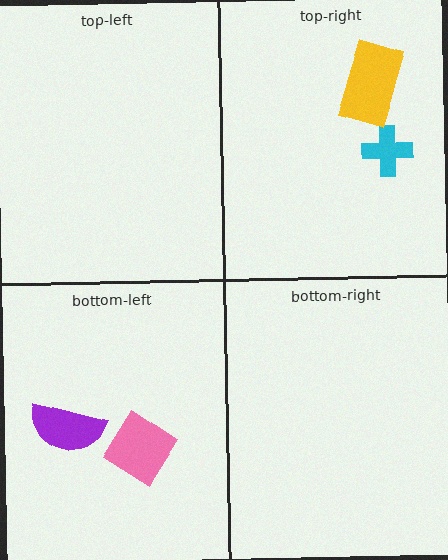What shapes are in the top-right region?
The cyan cross, the yellow rectangle.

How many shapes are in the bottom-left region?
2.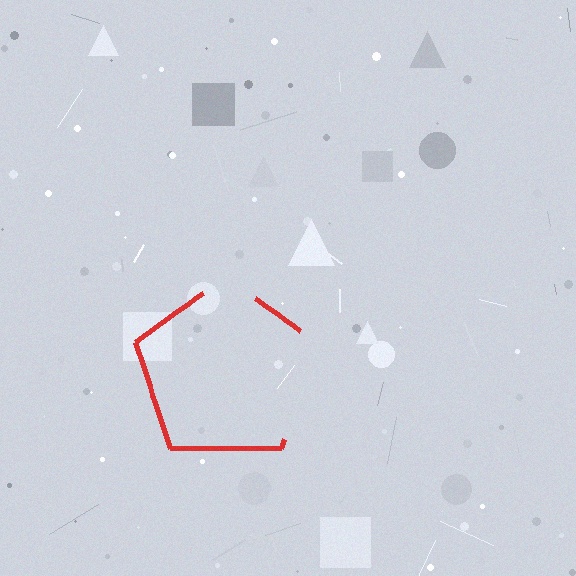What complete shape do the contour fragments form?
The contour fragments form a pentagon.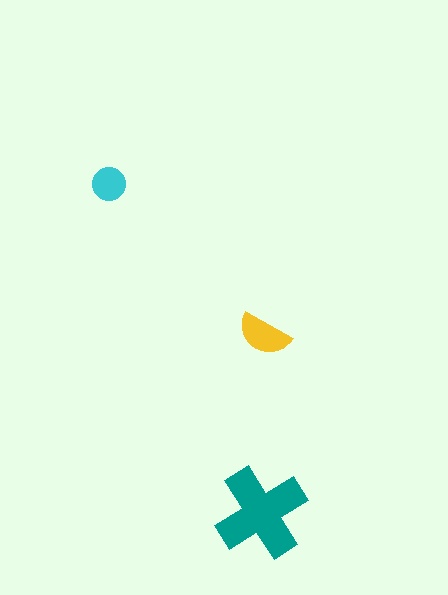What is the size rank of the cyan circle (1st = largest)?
3rd.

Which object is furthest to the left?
The cyan circle is leftmost.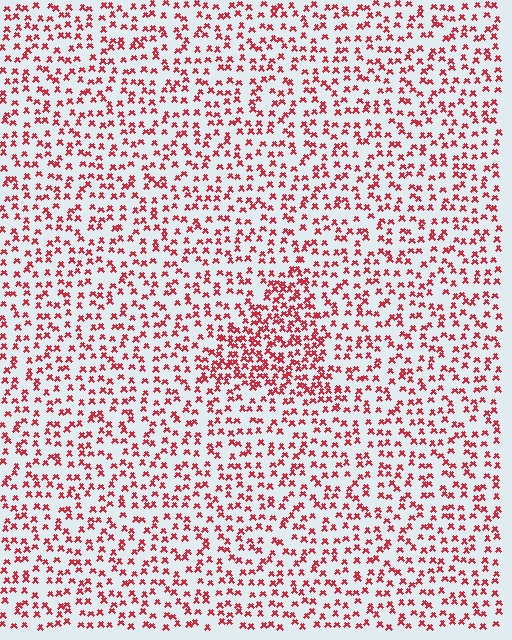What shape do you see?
I see a triangle.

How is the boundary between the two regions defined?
The boundary is defined by a change in element density (approximately 1.9x ratio). All elements are the same color, size, and shape.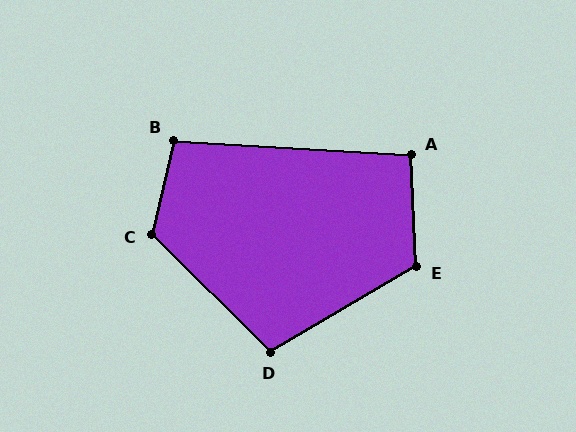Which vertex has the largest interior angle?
C, at approximately 122 degrees.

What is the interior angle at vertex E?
Approximately 118 degrees (obtuse).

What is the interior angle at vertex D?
Approximately 105 degrees (obtuse).